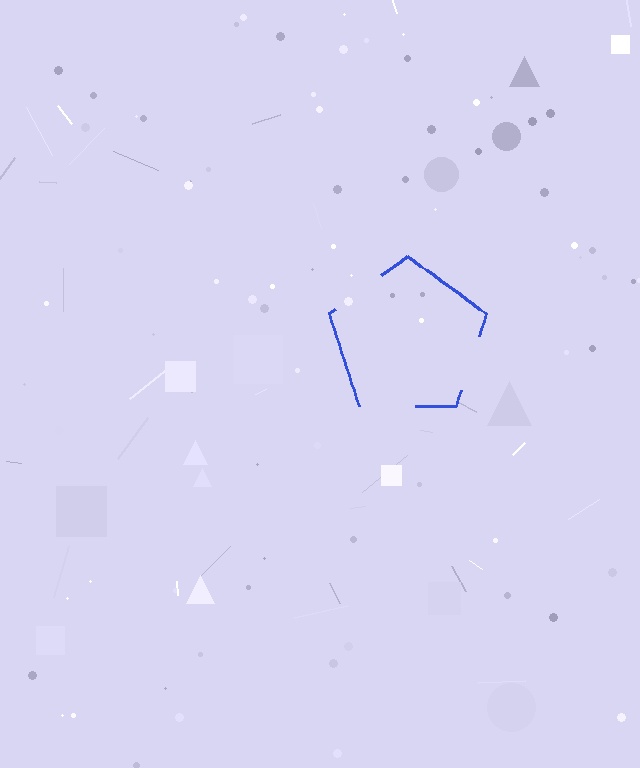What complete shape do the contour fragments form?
The contour fragments form a pentagon.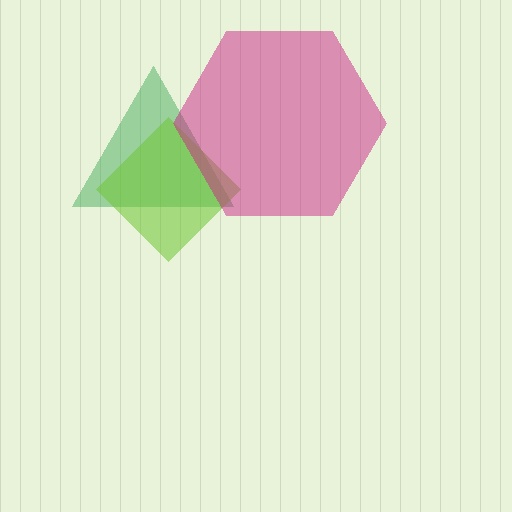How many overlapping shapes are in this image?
There are 3 overlapping shapes in the image.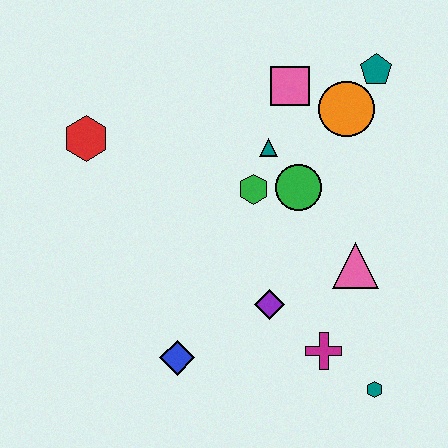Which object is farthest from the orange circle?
The blue diamond is farthest from the orange circle.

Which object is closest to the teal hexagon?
The magenta cross is closest to the teal hexagon.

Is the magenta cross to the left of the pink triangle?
Yes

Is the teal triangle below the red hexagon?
Yes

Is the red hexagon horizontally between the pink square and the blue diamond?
No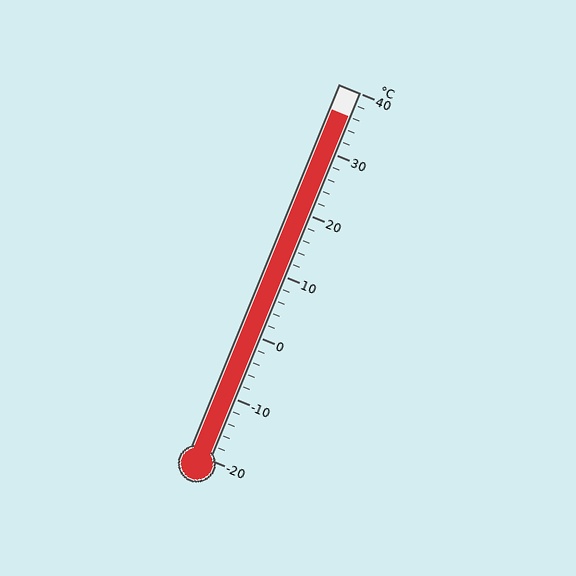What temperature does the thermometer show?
The thermometer shows approximately 36°C.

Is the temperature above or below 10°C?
The temperature is above 10°C.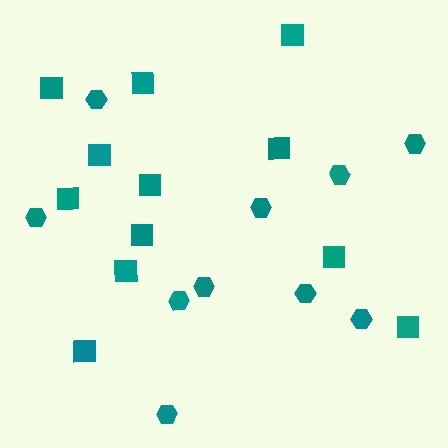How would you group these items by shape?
There are 2 groups: one group of squares (12) and one group of hexagons (10).